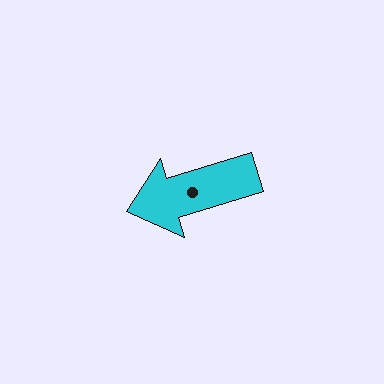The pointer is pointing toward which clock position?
Roughly 8 o'clock.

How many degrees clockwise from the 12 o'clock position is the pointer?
Approximately 253 degrees.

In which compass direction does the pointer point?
West.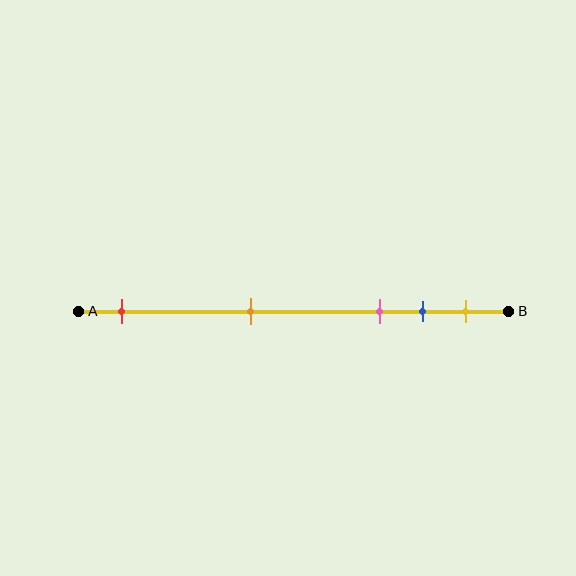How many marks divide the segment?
There are 5 marks dividing the segment.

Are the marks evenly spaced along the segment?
No, the marks are not evenly spaced.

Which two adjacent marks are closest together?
The blue and yellow marks are the closest adjacent pair.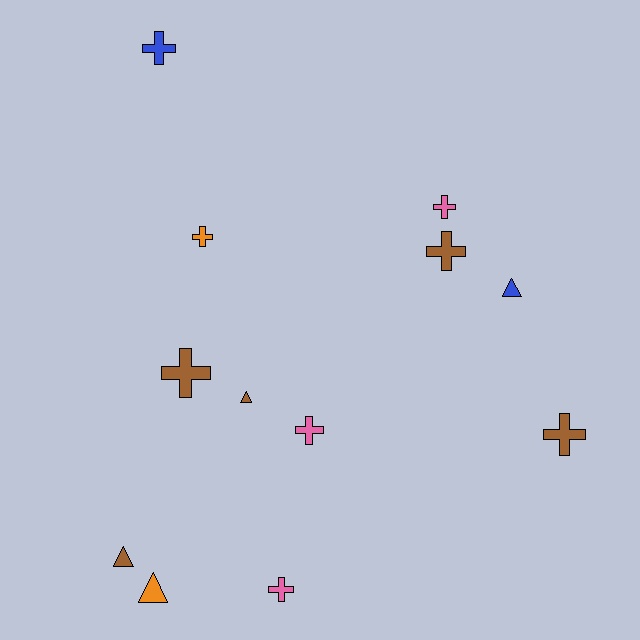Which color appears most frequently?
Brown, with 5 objects.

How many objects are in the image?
There are 12 objects.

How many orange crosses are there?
There is 1 orange cross.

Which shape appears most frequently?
Cross, with 8 objects.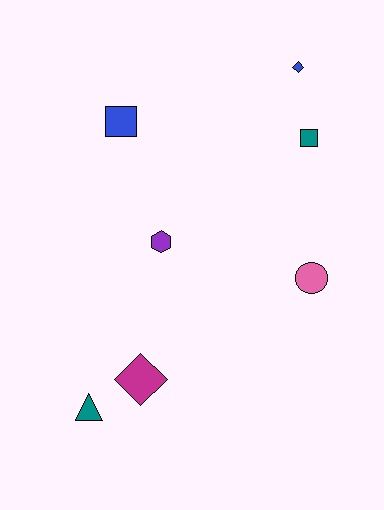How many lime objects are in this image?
There are no lime objects.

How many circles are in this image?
There is 1 circle.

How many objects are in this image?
There are 7 objects.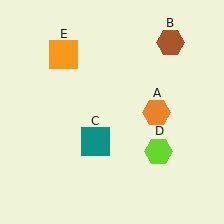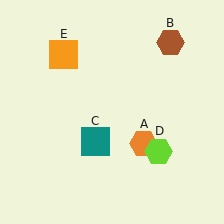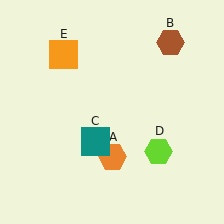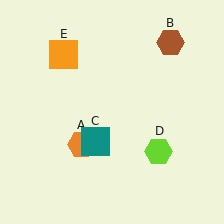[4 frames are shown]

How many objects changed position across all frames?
1 object changed position: orange hexagon (object A).